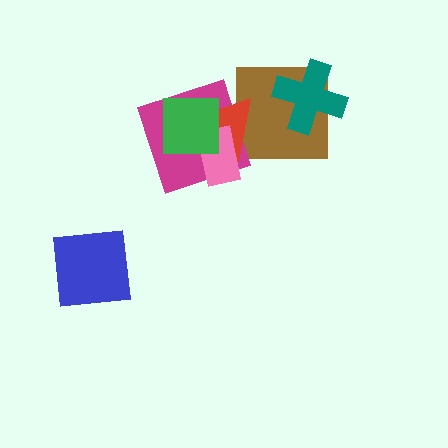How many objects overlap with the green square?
3 objects overlap with the green square.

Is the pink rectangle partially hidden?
Yes, it is partially covered by another shape.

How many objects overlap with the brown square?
2 objects overlap with the brown square.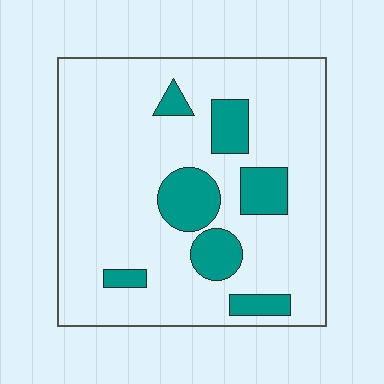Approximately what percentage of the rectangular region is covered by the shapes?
Approximately 20%.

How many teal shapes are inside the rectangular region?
7.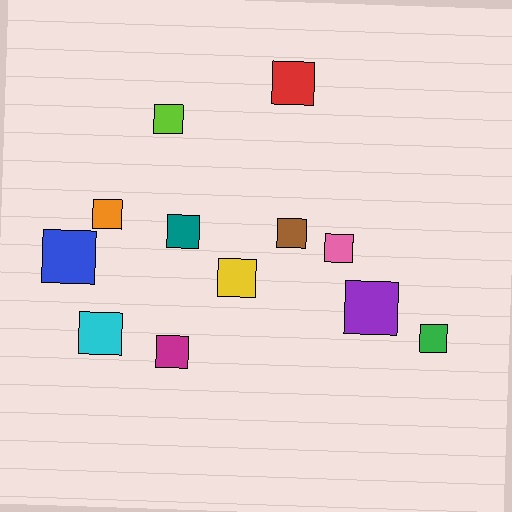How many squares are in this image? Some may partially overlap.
There are 12 squares.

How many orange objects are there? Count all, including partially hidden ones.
There is 1 orange object.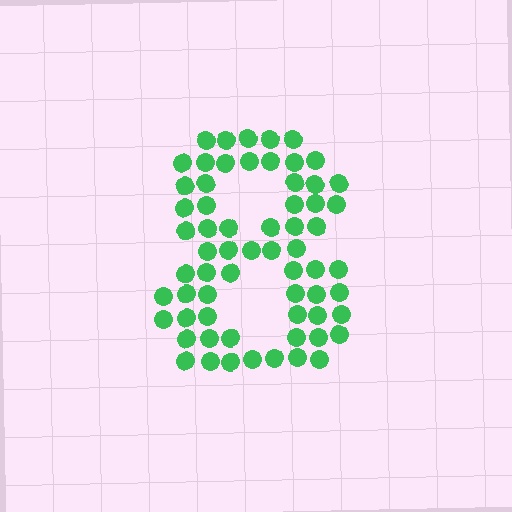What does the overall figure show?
The overall figure shows the digit 8.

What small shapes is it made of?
It is made of small circles.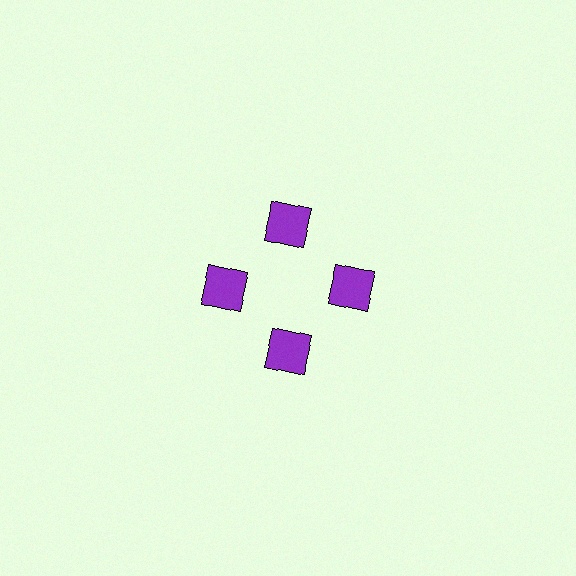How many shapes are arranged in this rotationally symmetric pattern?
There are 4 shapes, arranged in 4 groups of 1.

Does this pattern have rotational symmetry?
Yes, this pattern has 4-fold rotational symmetry. It looks the same after rotating 90 degrees around the center.